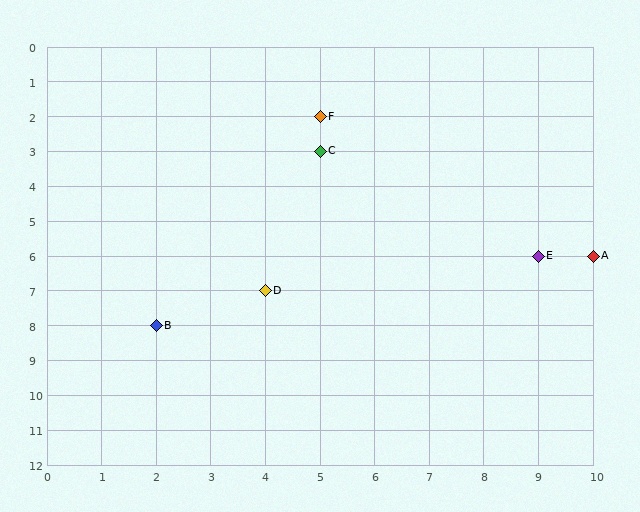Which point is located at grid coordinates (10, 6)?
Point A is at (10, 6).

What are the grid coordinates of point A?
Point A is at grid coordinates (10, 6).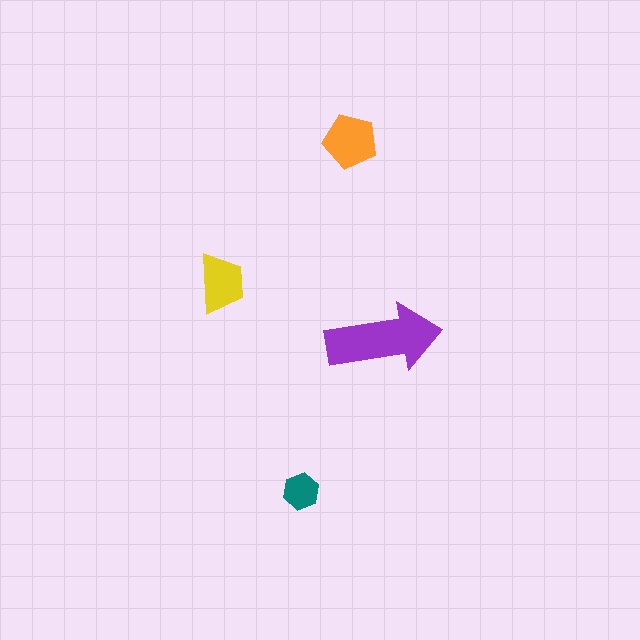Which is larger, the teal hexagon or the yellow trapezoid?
The yellow trapezoid.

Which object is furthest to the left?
The yellow trapezoid is leftmost.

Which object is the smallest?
The teal hexagon.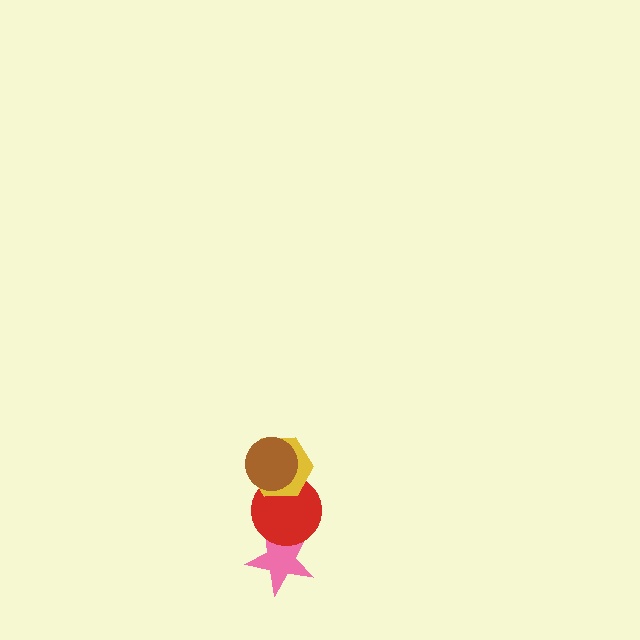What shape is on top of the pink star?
The red circle is on top of the pink star.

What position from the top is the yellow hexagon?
The yellow hexagon is 2nd from the top.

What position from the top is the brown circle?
The brown circle is 1st from the top.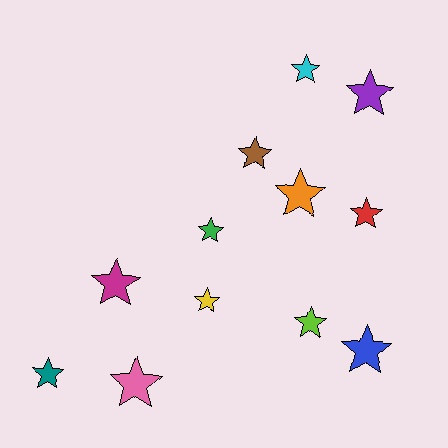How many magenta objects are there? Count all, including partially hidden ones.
There is 1 magenta object.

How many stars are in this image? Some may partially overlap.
There are 12 stars.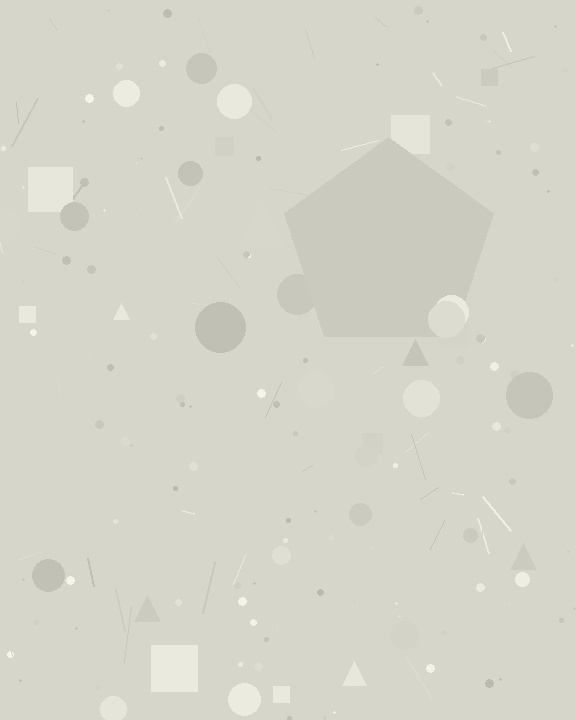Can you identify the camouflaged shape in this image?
The camouflaged shape is a pentagon.